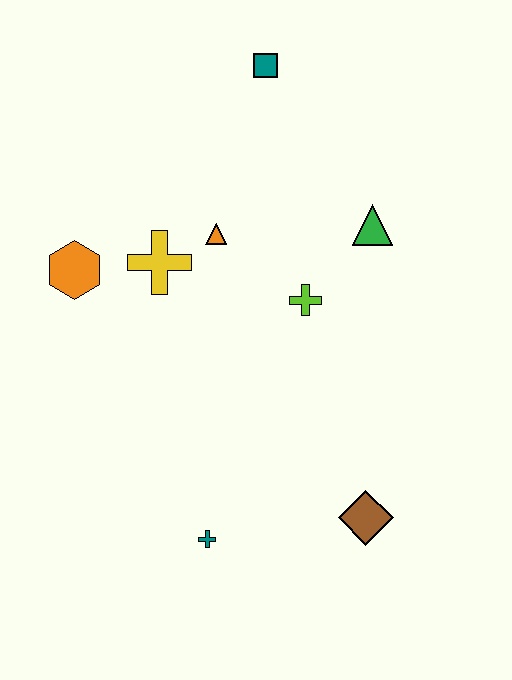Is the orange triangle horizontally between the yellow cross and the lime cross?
Yes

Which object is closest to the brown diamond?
The teal cross is closest to the brown diamond.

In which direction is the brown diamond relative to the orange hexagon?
The brown diamond is to the right of the orange hexagon.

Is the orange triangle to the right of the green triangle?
No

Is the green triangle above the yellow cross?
Yes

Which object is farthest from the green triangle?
The teal cross is farthest from the green triangle.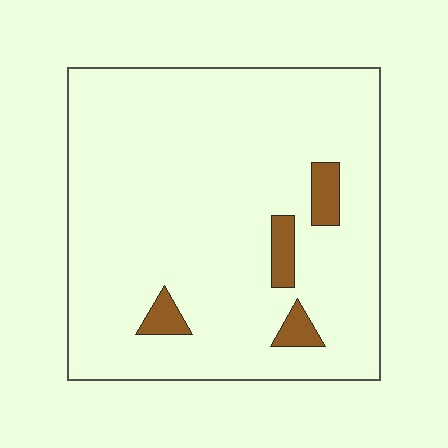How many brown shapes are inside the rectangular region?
4.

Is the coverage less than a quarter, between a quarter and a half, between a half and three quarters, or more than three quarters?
Less than a quarter.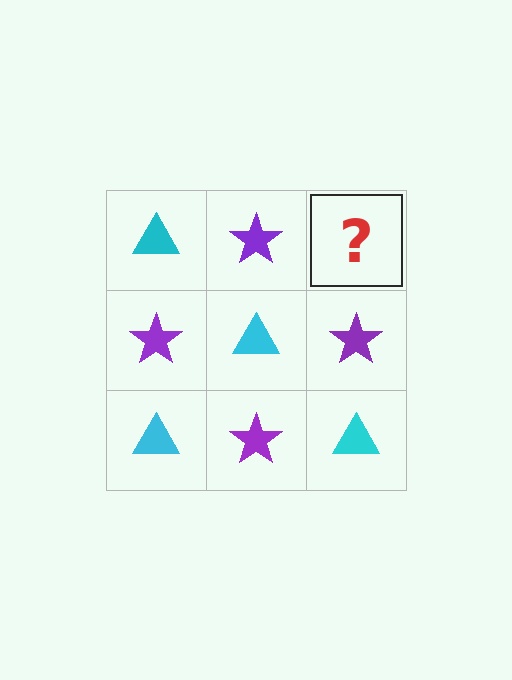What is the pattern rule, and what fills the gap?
The rule is that it alternates cyan triangle and purple star in a checkerboard pattern. The gap should be filled with a cyan triangle.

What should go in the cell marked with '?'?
The missing cell should contain a cyan triangle.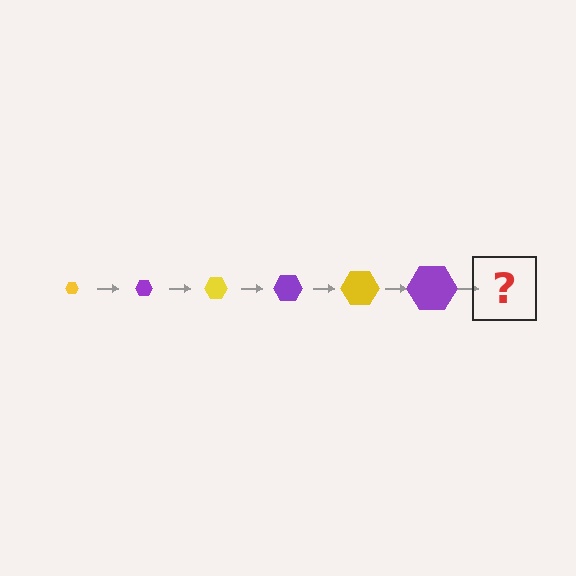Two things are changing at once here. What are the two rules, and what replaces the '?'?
The two rules are that the hexagon grows larger each step and the color cycles through yellow and purple. The '?' should be a yellow hexagon, larger than the previous one.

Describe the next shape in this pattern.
It should be a yellow hexagon, larger than the previous one.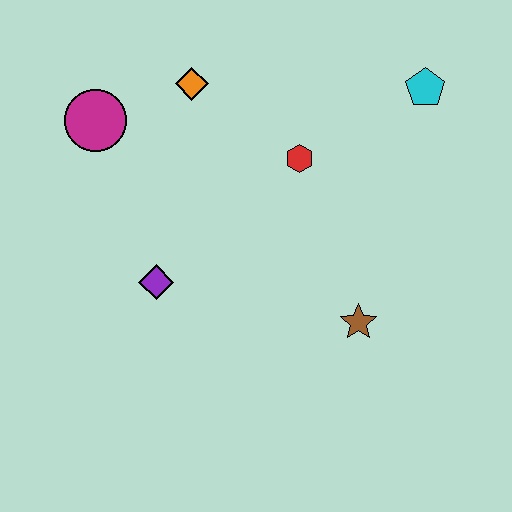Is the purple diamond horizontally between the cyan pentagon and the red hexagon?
No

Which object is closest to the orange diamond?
The magenta circle is closest to the orange diamond.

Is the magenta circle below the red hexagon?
No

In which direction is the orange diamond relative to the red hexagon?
The orange diamond is to the left of the red hexagon.